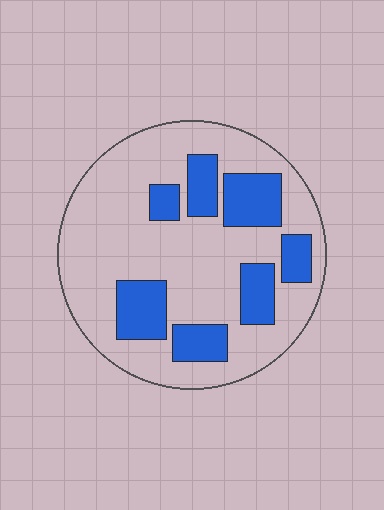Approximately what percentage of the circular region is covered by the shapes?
Approximately 25%.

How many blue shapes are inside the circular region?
7.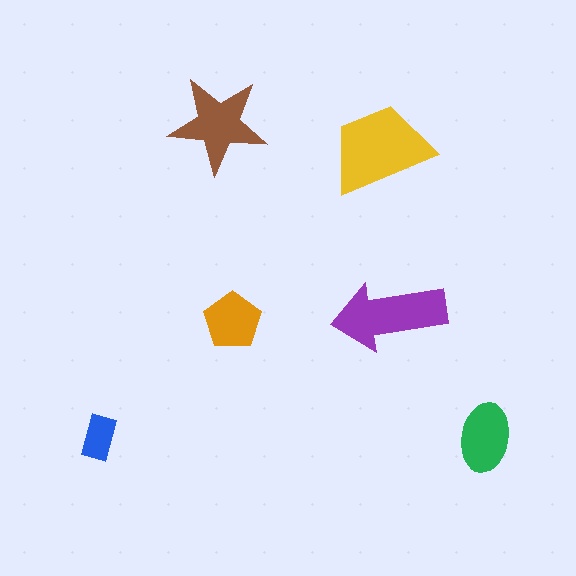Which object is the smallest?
The blue rectangle.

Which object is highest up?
The brown star is topmost.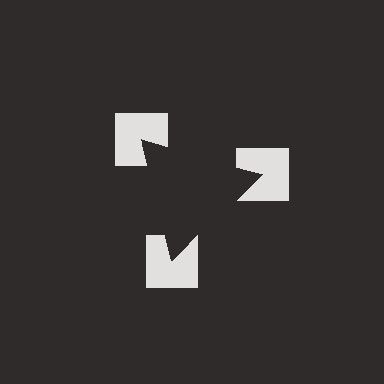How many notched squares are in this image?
There are 3 — one at each vertex of the illusory triangle.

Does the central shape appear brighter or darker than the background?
It typically appears slightly darker than the background, even though no actual brightness change is drawn.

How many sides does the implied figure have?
3 sides.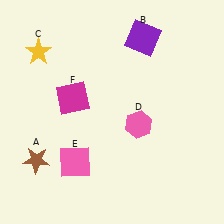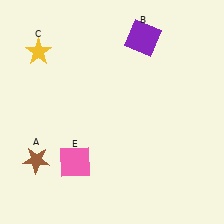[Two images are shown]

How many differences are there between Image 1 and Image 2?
There are 2 differences between the two images.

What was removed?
The pink hexagon (D), the magenta square (F) were removed in Image 2.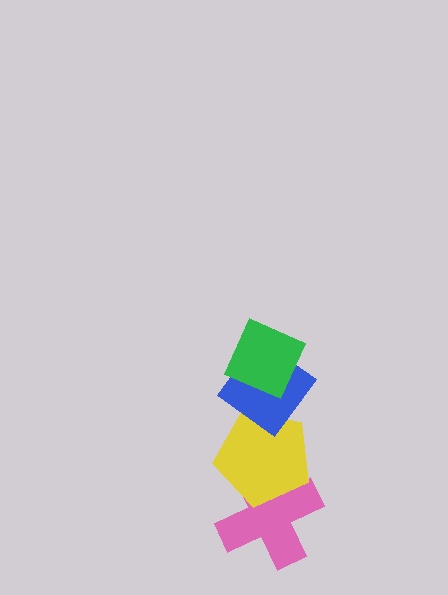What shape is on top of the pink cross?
The yellow pentagon is on top of the pink cross.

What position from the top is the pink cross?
The pink cross is 4th from the top.